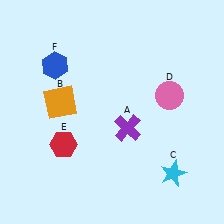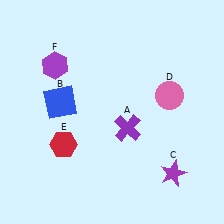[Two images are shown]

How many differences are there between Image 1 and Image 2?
There are 3 differences between the two images.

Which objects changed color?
B changed from orange to blue. C changed from cyan to purple. F changed from blue to purple.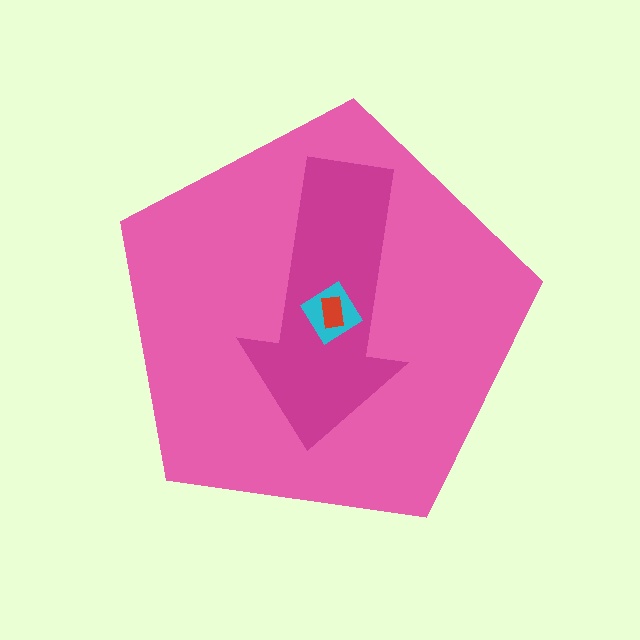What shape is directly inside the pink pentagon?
The magenta arrow.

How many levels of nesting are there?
4.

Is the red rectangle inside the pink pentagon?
Yes.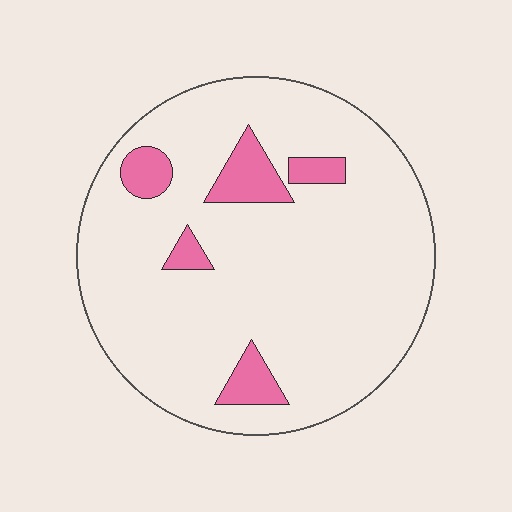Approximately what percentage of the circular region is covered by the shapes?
Approximately 10%.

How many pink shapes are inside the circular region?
5.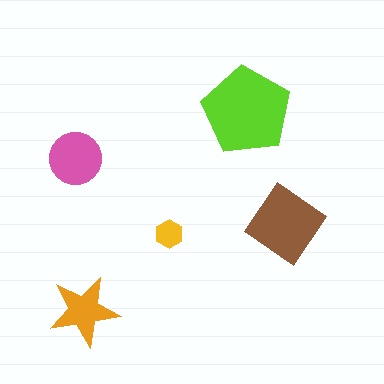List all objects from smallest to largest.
The yellow hexagon, the orange star, the pink circle, the brown diamond, the lime pentagon.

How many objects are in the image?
There are 5 objects in the image.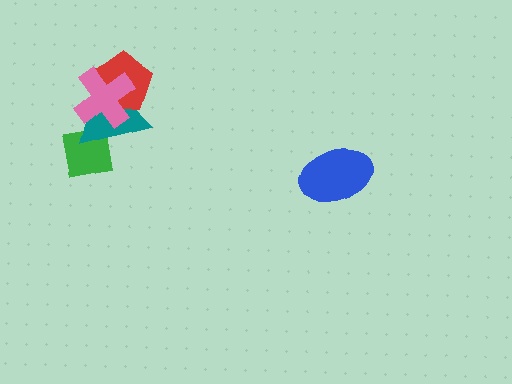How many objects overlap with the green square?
1 object overlaps with the green square.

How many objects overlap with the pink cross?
2 objects overlap with the pink cross.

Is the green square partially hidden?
Yes, it is partially covered by another shape.